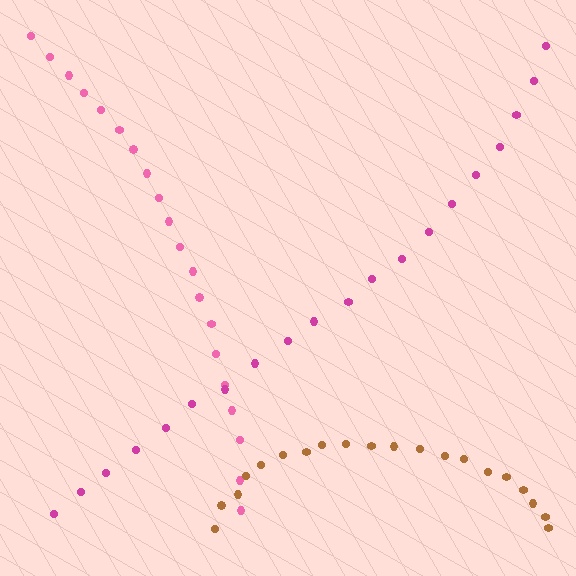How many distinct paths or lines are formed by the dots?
There are 3 distinct paths.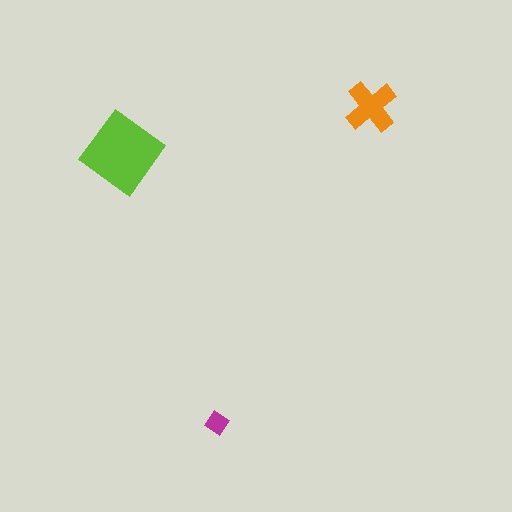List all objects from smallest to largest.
The magenta diamond, the orange cross, the lime diamond.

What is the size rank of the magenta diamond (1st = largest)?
3rd.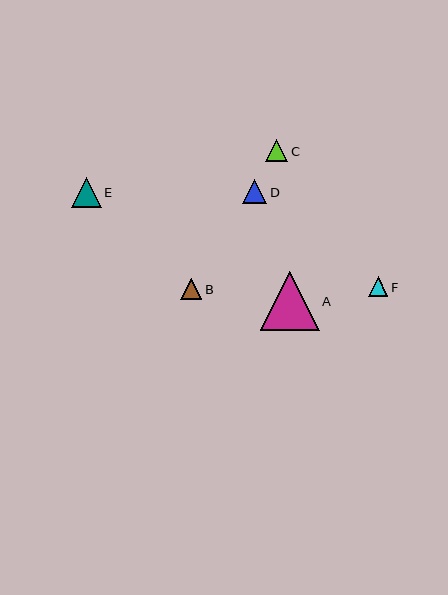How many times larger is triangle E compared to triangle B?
Triangle E is approximately 1.4 times the size of triangle B.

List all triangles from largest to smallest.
From largest to smallest: A, E, D, C, B, F.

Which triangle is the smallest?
Triangle F is the smallest with a size of approximately 20 pixels.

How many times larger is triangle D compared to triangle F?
Triangle D is approximately 1.2 times the size of triangle F.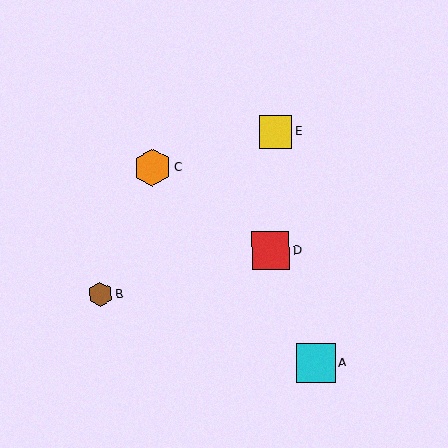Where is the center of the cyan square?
The center of the cyan square is at (316, 363).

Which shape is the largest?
The cyan square (labeled A) is the largest.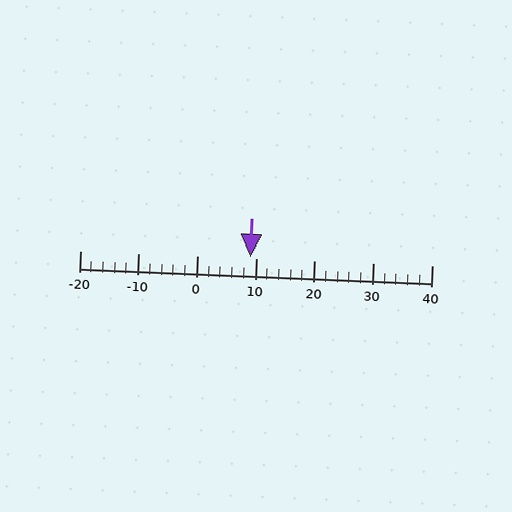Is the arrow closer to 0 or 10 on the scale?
The arrow is closer to 10.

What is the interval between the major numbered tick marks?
The major tick marks are spaced 10 units apart.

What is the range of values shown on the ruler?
The ruler shows values from -20 to 40.